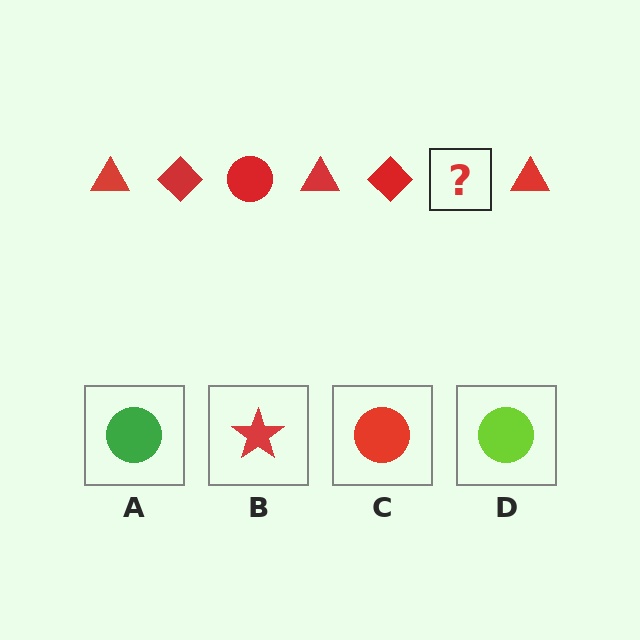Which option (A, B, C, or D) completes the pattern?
C.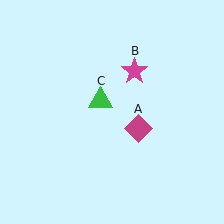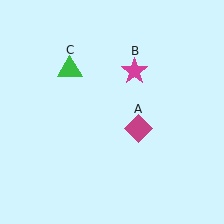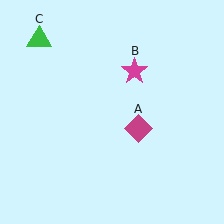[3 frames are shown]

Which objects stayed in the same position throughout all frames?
Magenta diamond (object A) and magenta star (object B) remained stationary.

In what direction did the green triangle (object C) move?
The green triangle (object C) moved up and to the left.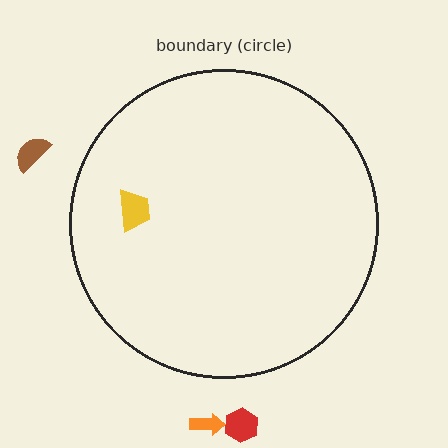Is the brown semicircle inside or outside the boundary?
Outside.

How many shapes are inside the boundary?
1 inside, 3 outside.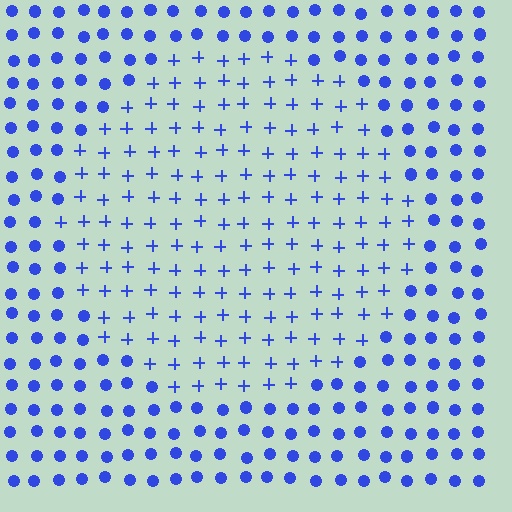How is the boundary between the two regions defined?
The boundary is defined by a change in element shape: plus signs inside vs. circles outside. All elements share the same color and spacing.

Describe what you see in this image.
The image is filled with small blue elements arranged in a uniform grid. A circle-shaped region contains plus signs, while the surrounding area contains circles. The boundary is defined purely by the change in element shape.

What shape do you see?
I see a circle.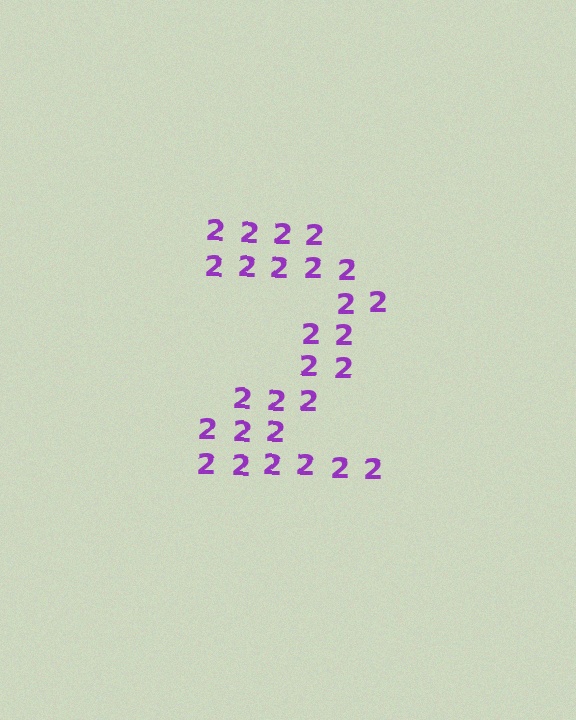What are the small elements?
The small elements are digit 2's.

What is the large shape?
The large shape is the digit 2.